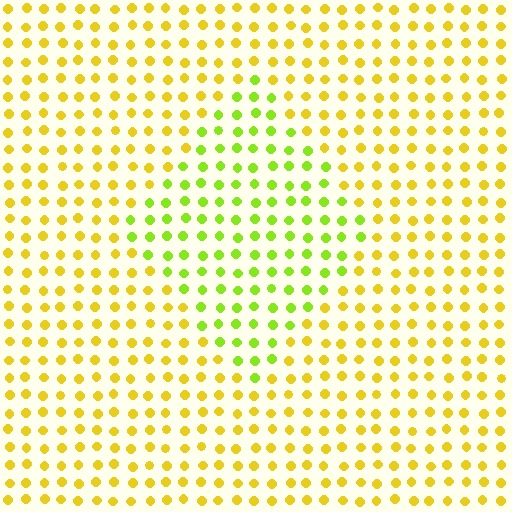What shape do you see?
I see a diamond.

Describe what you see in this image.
The image is filled with small yellow elements in a uniform arrangement. A diamond-shaped region is visible where the elements are tinted to a slightly different hue, forming a subtle color boundary.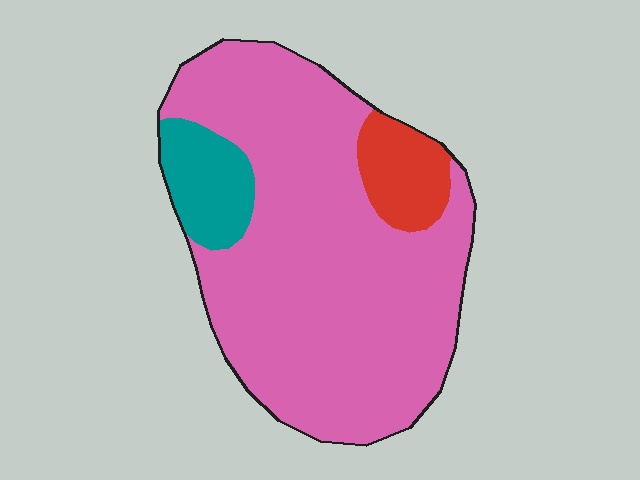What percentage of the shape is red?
Red takes up about one tenth (1/10) of the shape.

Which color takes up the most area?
Pink, at roughly 80%.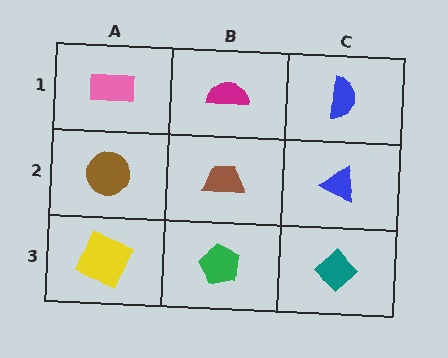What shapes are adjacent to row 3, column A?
A brown circle (row 2, column A), a green pentagon (row 3, column B).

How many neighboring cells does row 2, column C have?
3.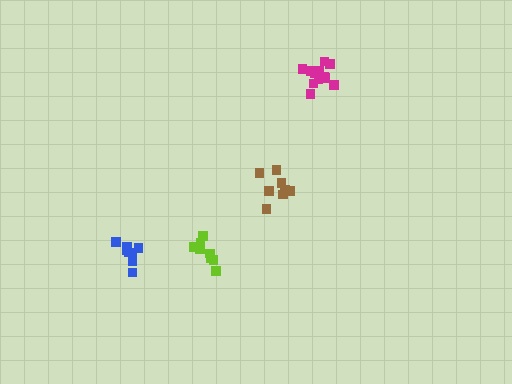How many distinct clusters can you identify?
There are 4 distinct clusters.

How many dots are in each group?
Group 1: 12 dots, Group 2: 8 dots, Group 3: 8 dots, Group 4: 8 dots (36 total).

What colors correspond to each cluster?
The clusters are colored: magenta, lime, brown, blue.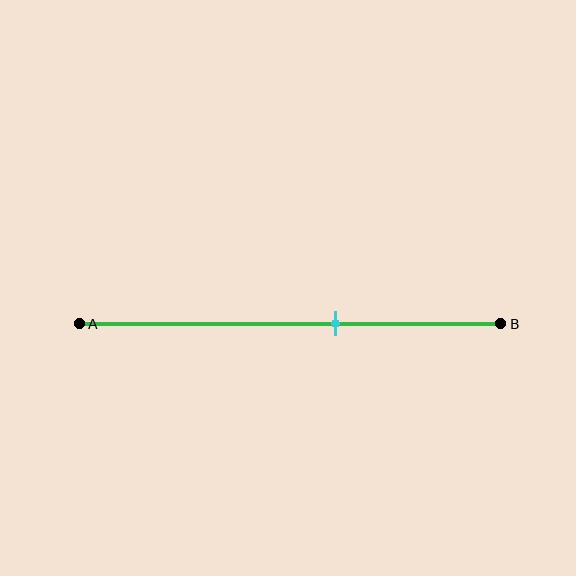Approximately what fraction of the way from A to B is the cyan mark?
The cyan mark is approximately 60% of the way from A to B.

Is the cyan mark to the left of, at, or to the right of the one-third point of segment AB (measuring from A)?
The cyan mark is to the right of the one-third point of segment AB.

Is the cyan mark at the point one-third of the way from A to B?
No, the mark is at about 60% from A, not at the 33% one-third point.